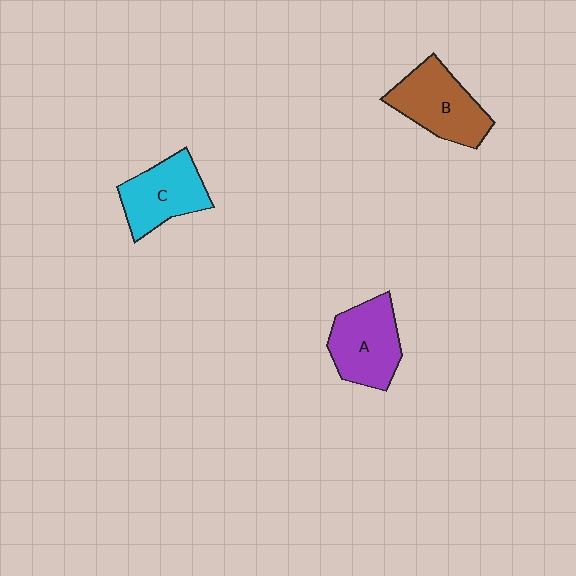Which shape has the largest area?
Shape B (brown).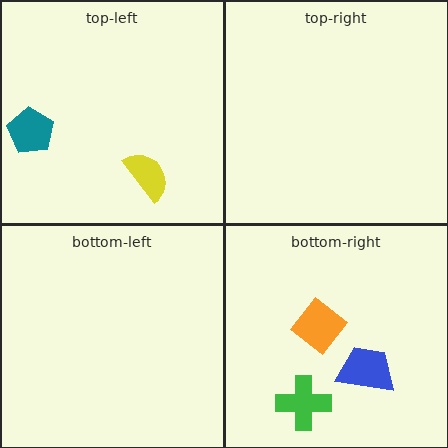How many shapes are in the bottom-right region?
3.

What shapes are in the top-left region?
The teal pentagon, the yellow semicircle.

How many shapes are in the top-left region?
2.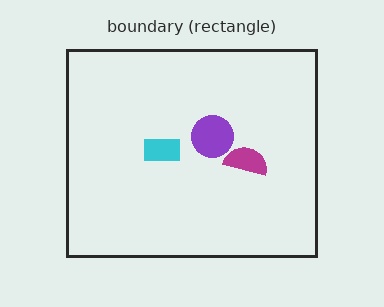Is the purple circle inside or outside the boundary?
Inside.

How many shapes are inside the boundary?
3 inside, 0 outside.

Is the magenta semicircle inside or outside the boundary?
Inside.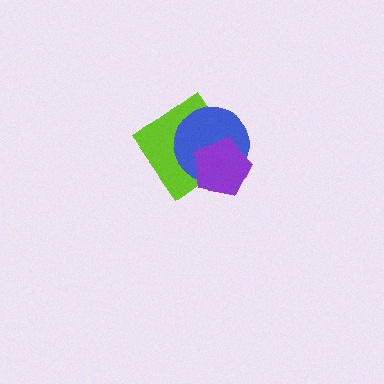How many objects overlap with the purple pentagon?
2 objects overlap with the purple pentagon.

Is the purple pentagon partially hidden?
No, no other shape covers it.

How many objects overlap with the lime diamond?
2 objects overlap with the lime diamond.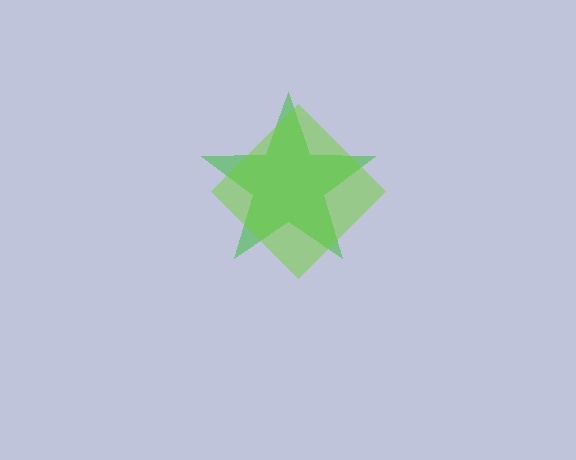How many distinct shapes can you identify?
There are 2 distinct shapes: a green star, a lime diamond.